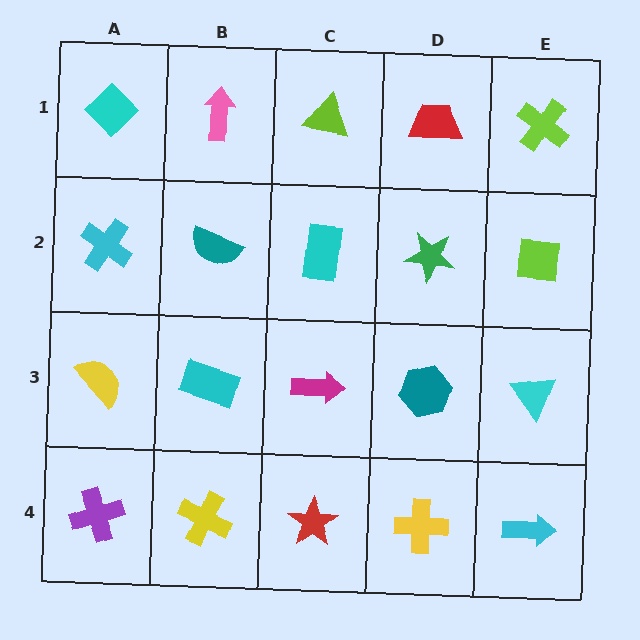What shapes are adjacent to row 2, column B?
A pink arrow (row 1, column B), a cyan rectangle (row 3, column B), a cyan cross (row 2, column A), a cyan rectangle (row 2, column C).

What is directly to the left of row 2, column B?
A cyan cross.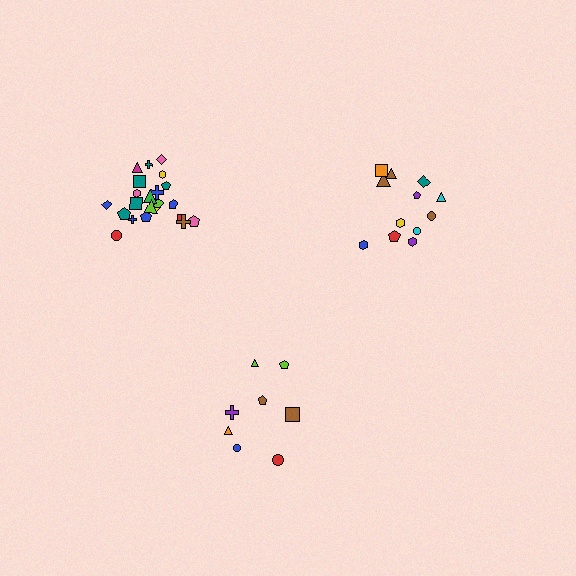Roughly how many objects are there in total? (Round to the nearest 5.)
Roughly 40 objects in total.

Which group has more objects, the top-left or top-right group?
The top-left group.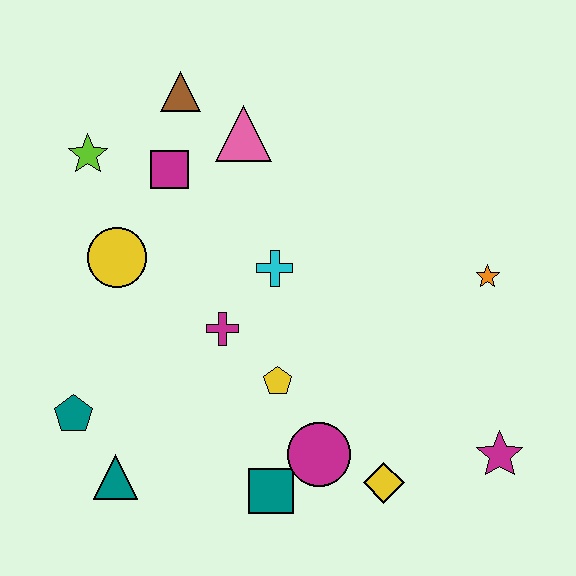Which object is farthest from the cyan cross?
The magenta star is farthest from the cyan cross.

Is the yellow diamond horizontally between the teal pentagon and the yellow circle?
No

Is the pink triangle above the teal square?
Yes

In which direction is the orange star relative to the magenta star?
The orange star is above the magenta star.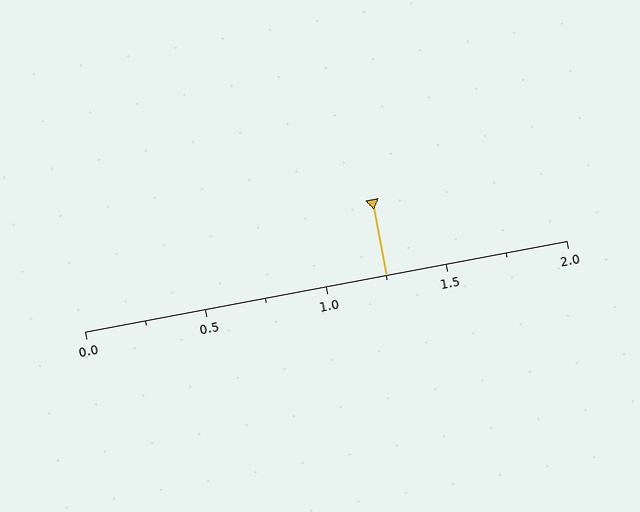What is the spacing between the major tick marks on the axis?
The major ticks are spaced 0.5 apart.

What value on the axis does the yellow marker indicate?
The marker indicates approximately 1.25.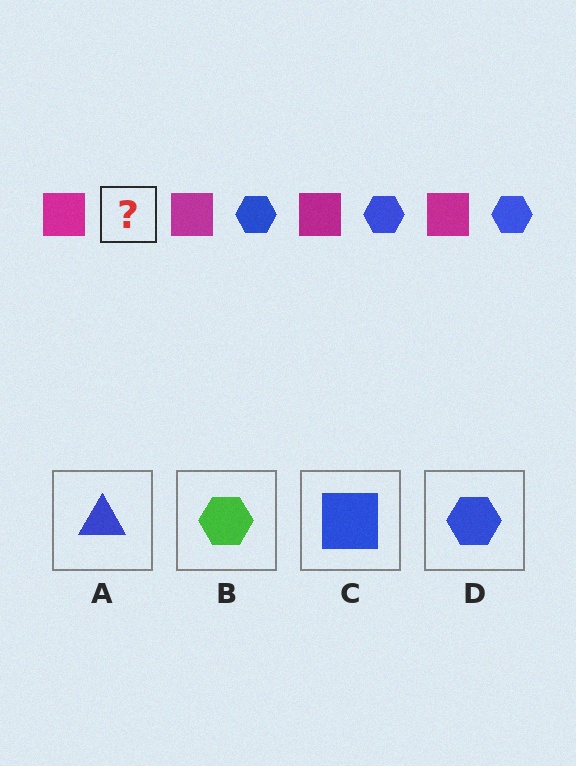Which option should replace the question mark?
Option D.